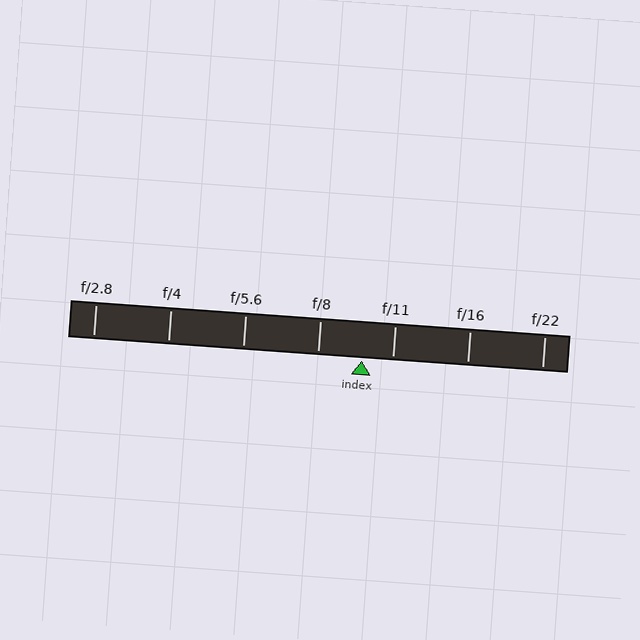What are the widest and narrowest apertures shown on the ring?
The widest aperture shown is f/2.8 and the narrowest is f/22.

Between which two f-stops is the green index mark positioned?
The index mark is between f/8 and f/11.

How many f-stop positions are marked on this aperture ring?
There are 7 f-stop positions marked.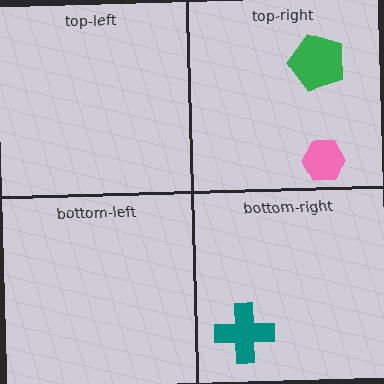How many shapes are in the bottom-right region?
1.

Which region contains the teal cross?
The bottom-right region.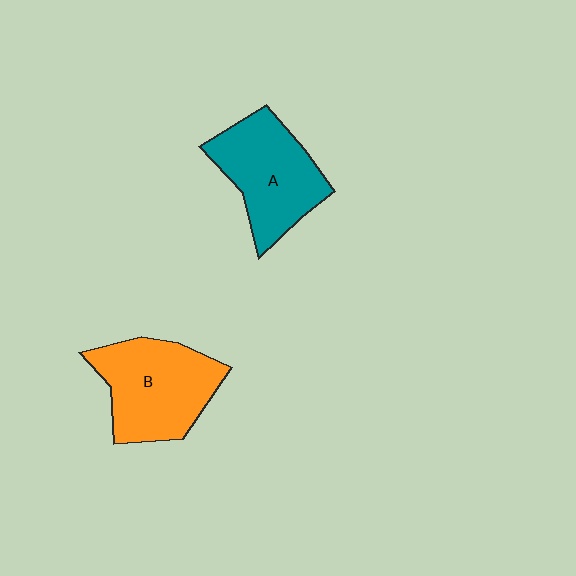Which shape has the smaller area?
Shape A (teal).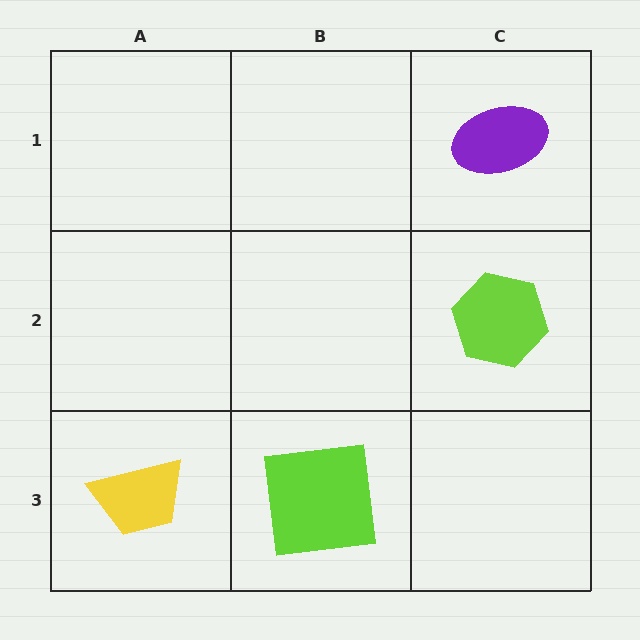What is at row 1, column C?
A purple ellipse.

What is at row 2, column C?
A lime hexagon.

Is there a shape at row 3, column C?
No, that cell is empty.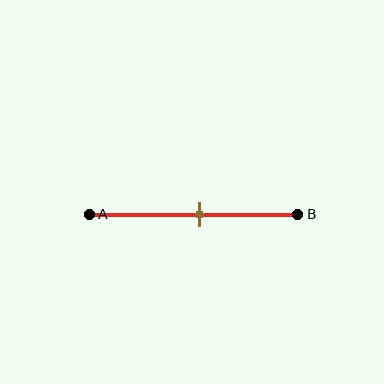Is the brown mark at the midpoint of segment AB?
Yes, the mark is approximately at the midpoint.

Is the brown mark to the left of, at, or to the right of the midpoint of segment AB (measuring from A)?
The brown mark is approximately at the midpoint of segment AB.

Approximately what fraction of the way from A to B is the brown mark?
The brown mark is approximately 55% of the way from A to B.